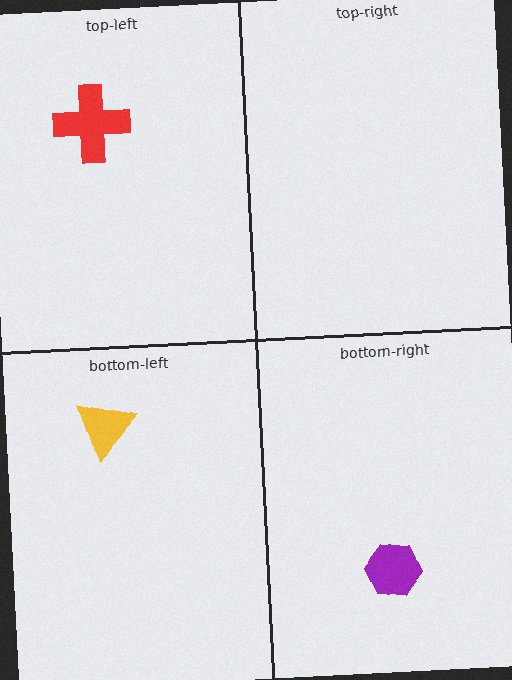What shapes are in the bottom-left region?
The yellow triangle.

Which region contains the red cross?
The top-left region.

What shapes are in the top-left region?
The red cross.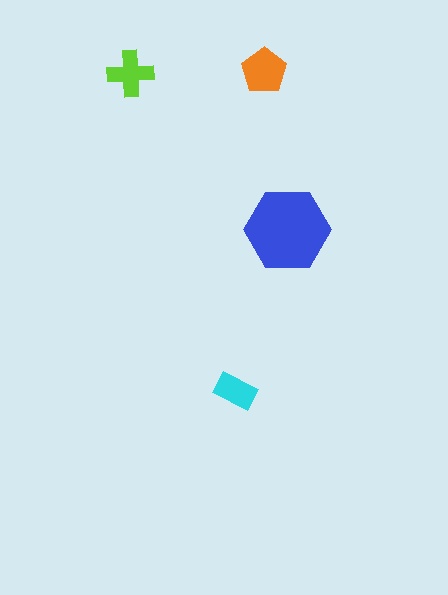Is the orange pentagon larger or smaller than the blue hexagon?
Smaller.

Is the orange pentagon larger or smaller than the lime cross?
Larger.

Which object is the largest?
The blue hexagon.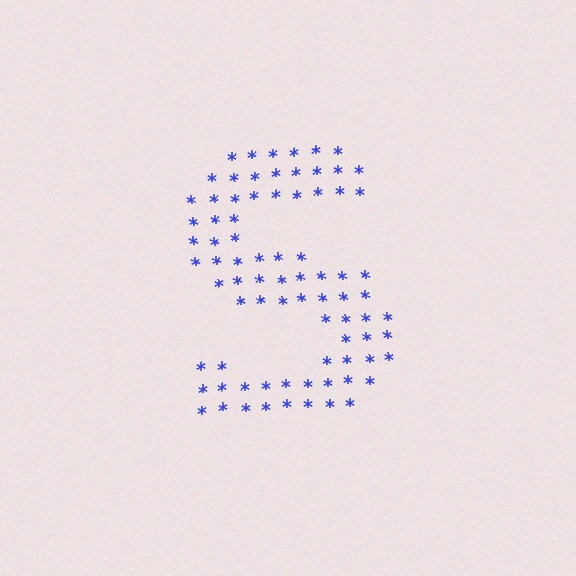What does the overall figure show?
The overall figure shows the letter S.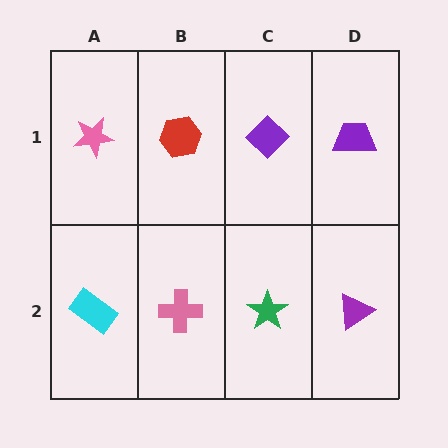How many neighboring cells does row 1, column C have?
3.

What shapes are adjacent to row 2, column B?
A red hexagon (row 1, column B), a cyan rectangle (row 2, column A), a green star (row 2, column C).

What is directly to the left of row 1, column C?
A red hexagon.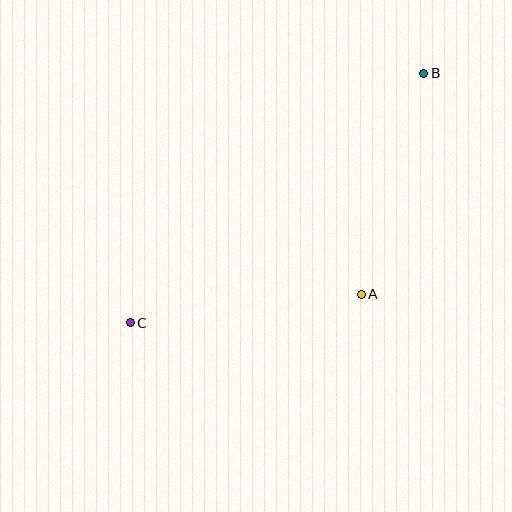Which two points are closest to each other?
Points A and B are closest to each other.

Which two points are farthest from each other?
Points B and C are farthest from each other.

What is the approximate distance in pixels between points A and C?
The distance between A and C is approximately 233 pixels.